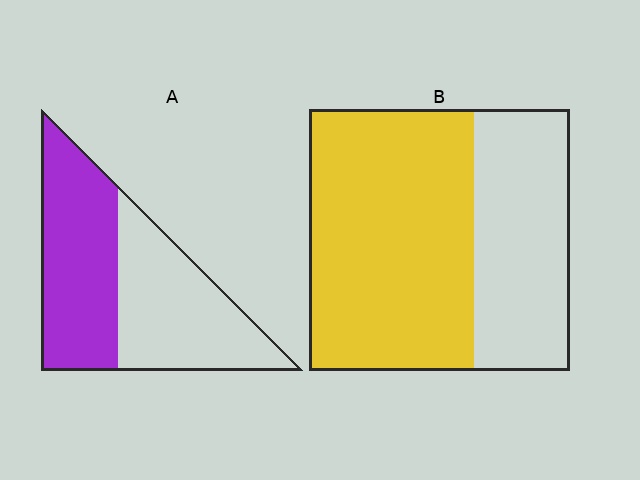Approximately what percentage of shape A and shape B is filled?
A is approximately 50% and B is approximately 65%.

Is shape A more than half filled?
Roughly half.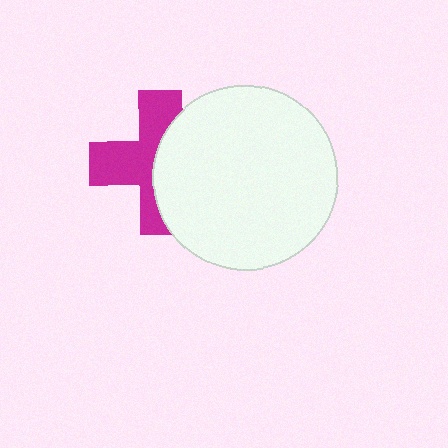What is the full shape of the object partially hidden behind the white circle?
The partially hidden object is a magenta cross.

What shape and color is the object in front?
The object in front is a white circle.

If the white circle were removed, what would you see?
You would see the complete magenta cross.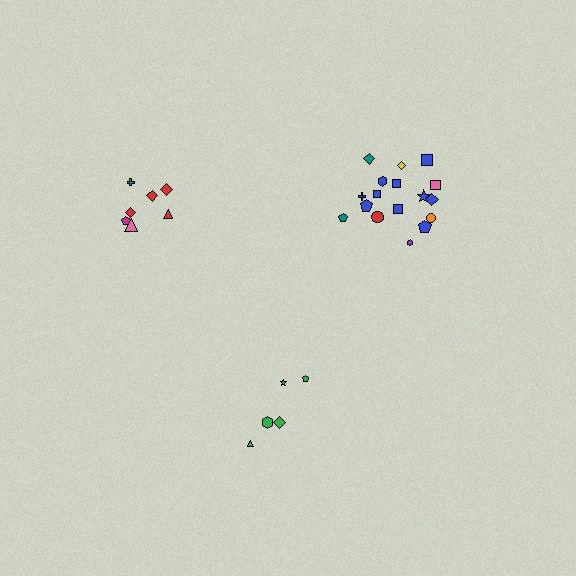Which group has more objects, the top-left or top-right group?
The top-right group.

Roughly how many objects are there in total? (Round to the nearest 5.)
Roughly 30 objects in total.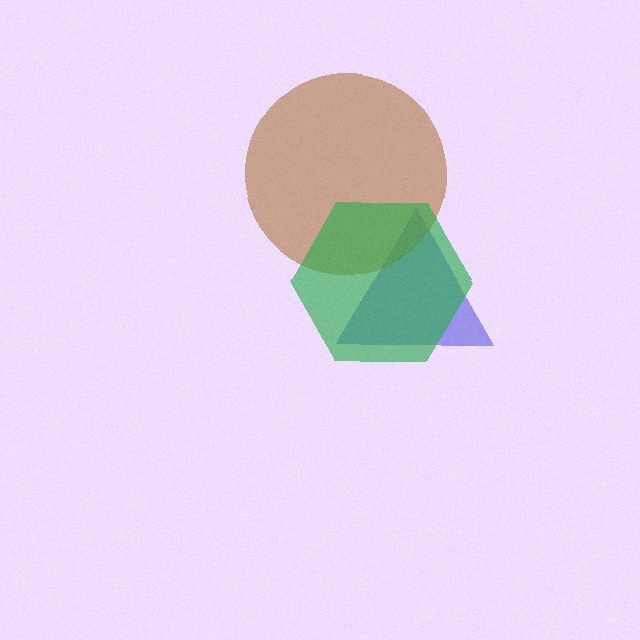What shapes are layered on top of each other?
The layered shapes are: a blue triangle, a brown circle, a green hexagon.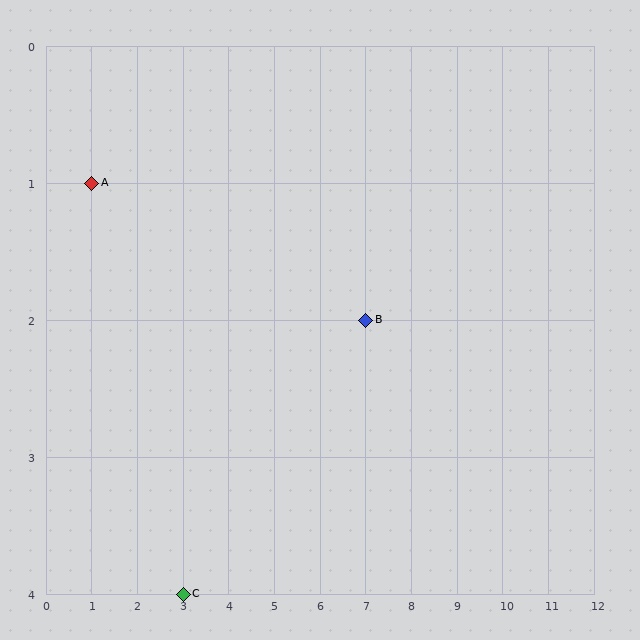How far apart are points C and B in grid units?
Points C and B are 4 columns and 2 rows apart (about 4.5 grid units diagonally).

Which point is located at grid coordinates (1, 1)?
Point A is at (1, 1).